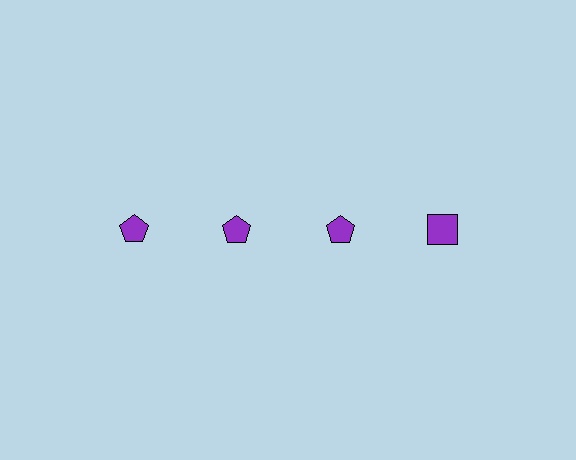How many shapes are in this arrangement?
There are 4 shapes arranged in a grid pattern.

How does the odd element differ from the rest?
It has a different shape: square instead of pentagon.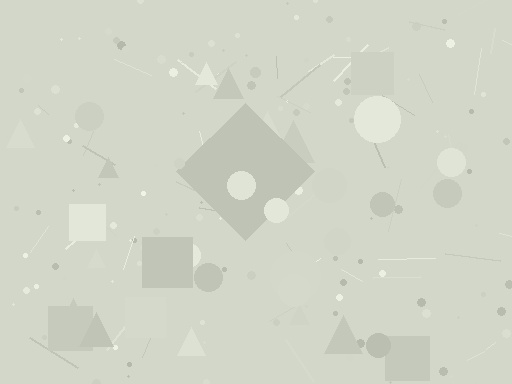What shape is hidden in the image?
A diamond is hidden in the image.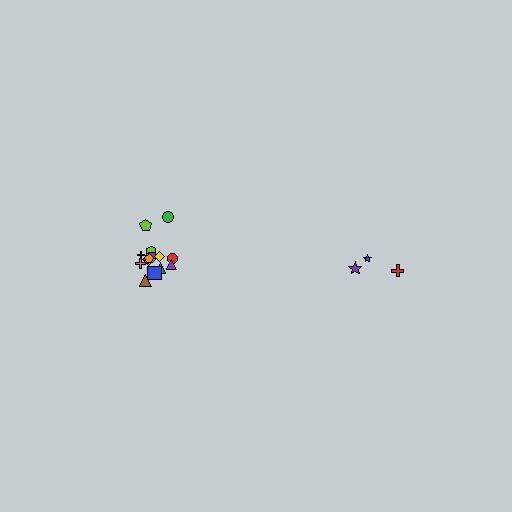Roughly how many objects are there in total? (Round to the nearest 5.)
Roughly 20 objects in total.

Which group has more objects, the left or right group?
The left group.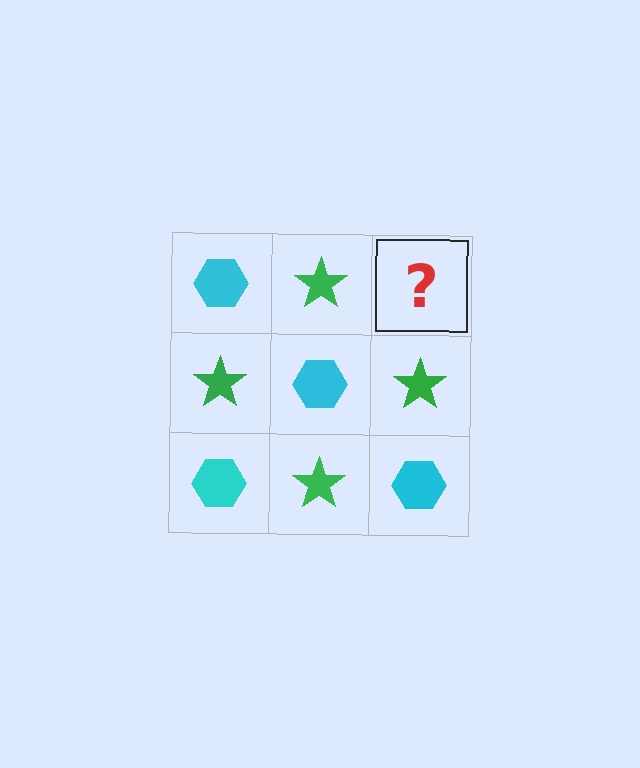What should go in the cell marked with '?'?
The missing cell should contain a cyan hexagon.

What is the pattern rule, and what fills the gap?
The rule is that it alternates cyan hexagon and green star in a checkerboard pattern. The gap should be filled with a cyan hexagon.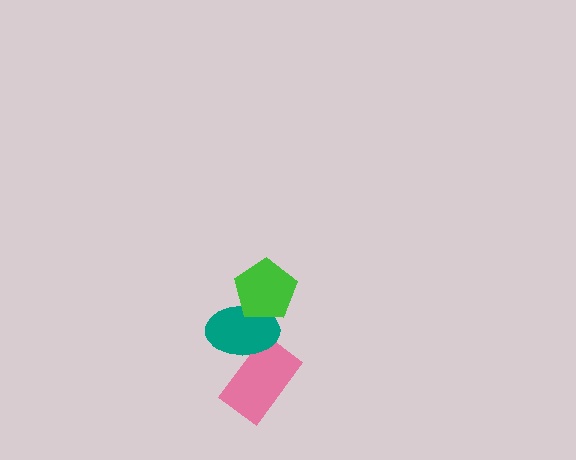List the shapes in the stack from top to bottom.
From top to bottom: the green pentagon, the teal ellipse, the pink rectangle.